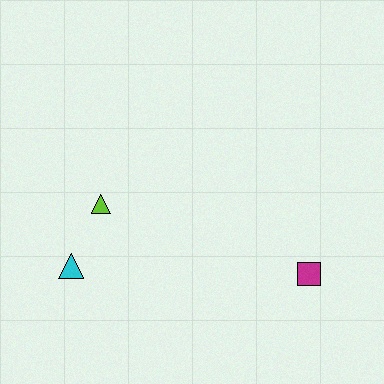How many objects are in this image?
There are 3 objects.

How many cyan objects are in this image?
There is 1 cyan object.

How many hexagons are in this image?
There are no hexagons.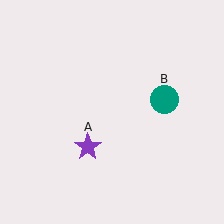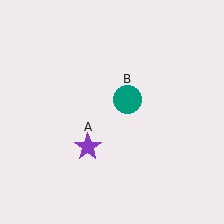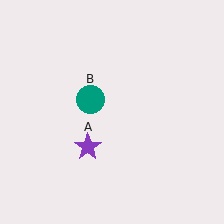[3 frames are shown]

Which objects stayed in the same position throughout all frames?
Purple star (object A) remained stationary.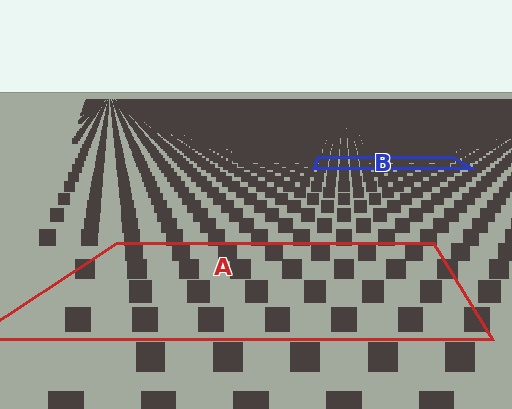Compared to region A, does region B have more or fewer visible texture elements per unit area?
Region B has more texture elements per unit area — they are packed more densely because it is farther away.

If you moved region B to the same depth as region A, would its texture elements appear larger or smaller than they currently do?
They would appear larger. At a closer depth, the same texture elements are projected at a bigger on-screen size.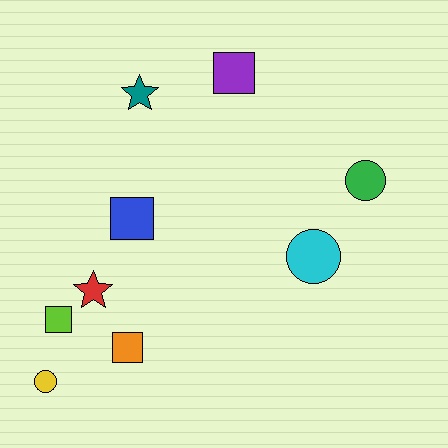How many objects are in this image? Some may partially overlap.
There are 9 objects.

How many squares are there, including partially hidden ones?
There are 4 squares.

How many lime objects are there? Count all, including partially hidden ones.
There is 1 lime object.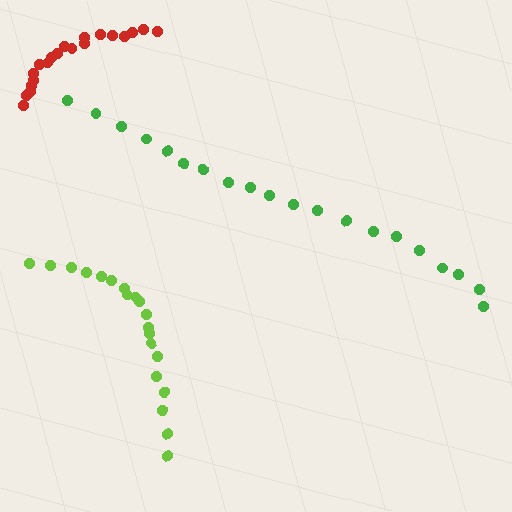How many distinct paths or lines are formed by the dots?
There are 3 distinct paths.